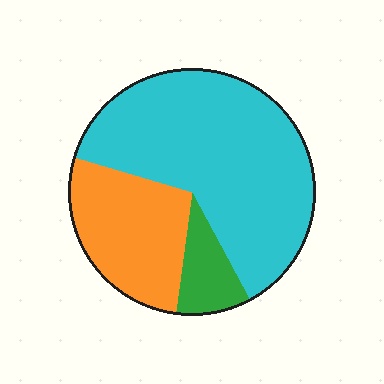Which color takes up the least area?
Green, at roughly 10%.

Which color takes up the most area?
Cyan, at roughly 65%.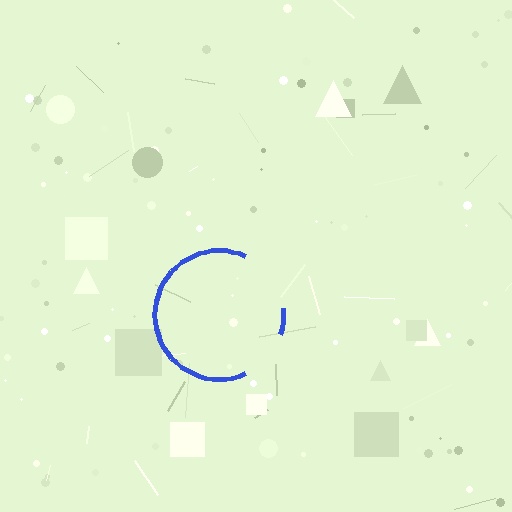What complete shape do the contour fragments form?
The contour fragments form a circle.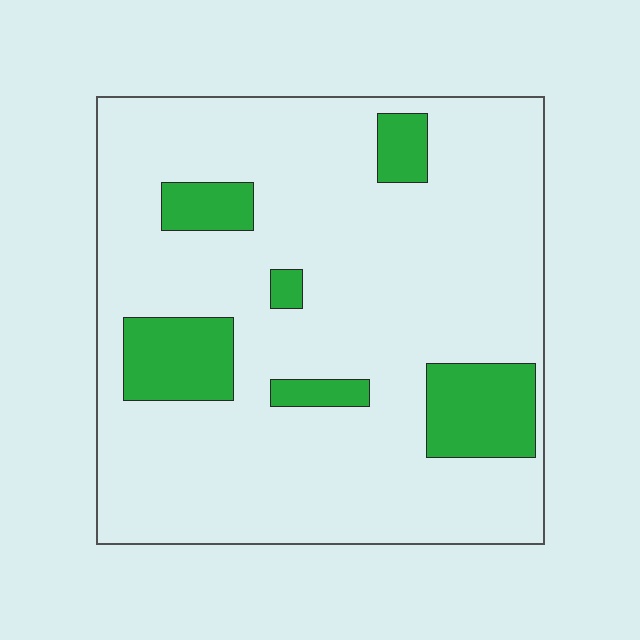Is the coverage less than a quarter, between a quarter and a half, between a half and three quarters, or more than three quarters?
Less than a quarter.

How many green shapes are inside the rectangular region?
6.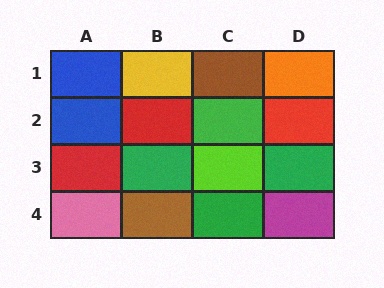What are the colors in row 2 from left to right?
Blue, red, green, red.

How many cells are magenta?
1 cell is magenta.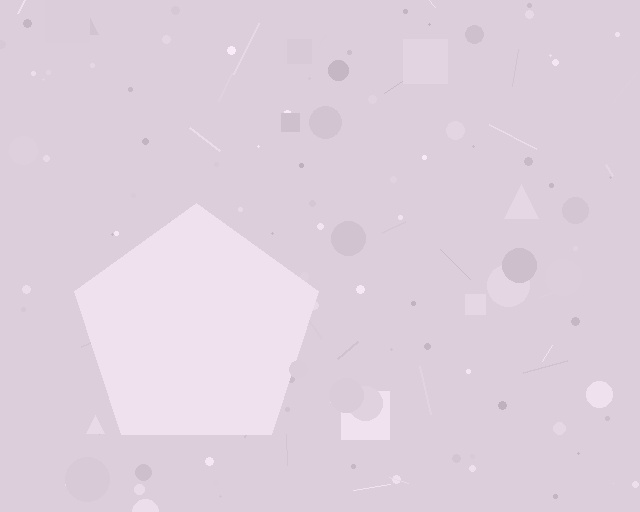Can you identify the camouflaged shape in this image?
The camouflaged shape is a pentagon.